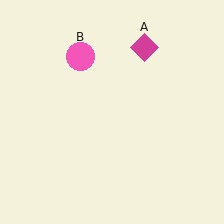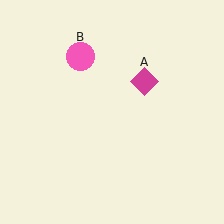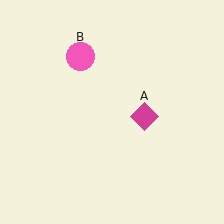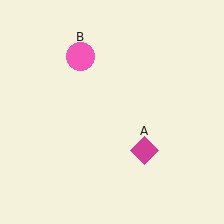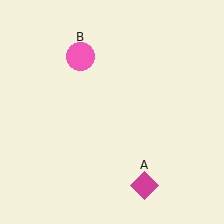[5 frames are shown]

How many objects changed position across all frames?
1 object changed position: magenta diamond (object A).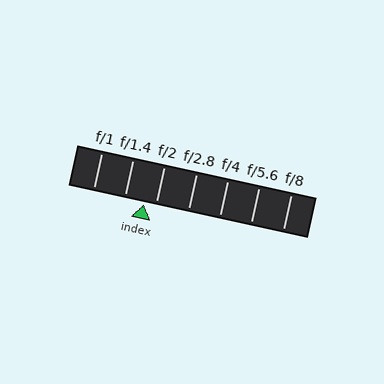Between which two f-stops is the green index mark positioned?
The index mark is between f/1.4 and f/2.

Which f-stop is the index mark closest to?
The index mark is closest to f/2.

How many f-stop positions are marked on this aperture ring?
There are 7 f-stop positions marked.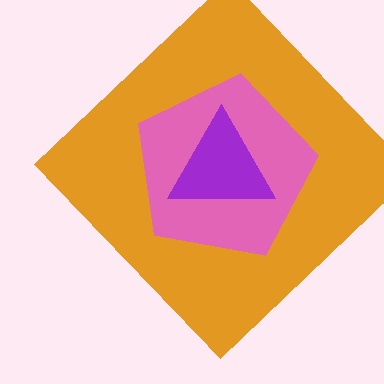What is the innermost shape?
The purple triangle.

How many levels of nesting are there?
3.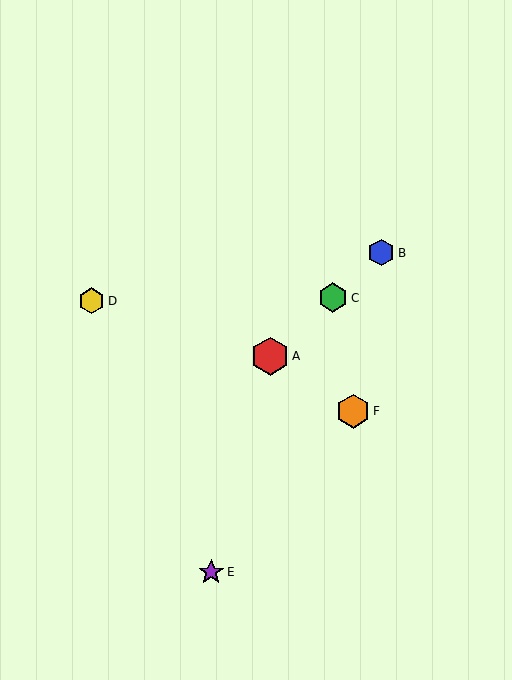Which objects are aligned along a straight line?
Objects A, B, C are aligned along a straight line.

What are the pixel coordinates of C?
Object C is at (333, 298).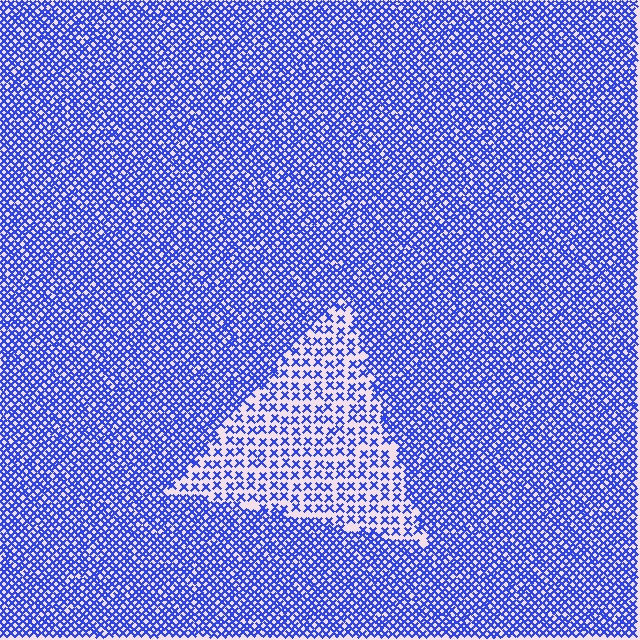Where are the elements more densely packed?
The elements are more densely packed outside the triangle boundary.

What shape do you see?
I see a triangle.